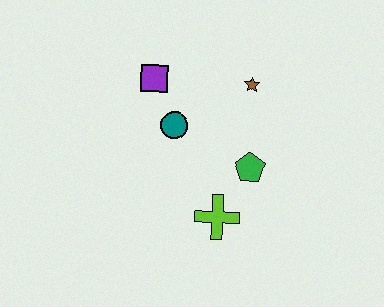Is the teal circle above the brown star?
No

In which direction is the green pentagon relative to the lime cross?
The green pentagon is above the lime cross.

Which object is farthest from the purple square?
The lime cross is farthest from the purple square.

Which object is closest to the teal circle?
The purple square is closest to the teal circle.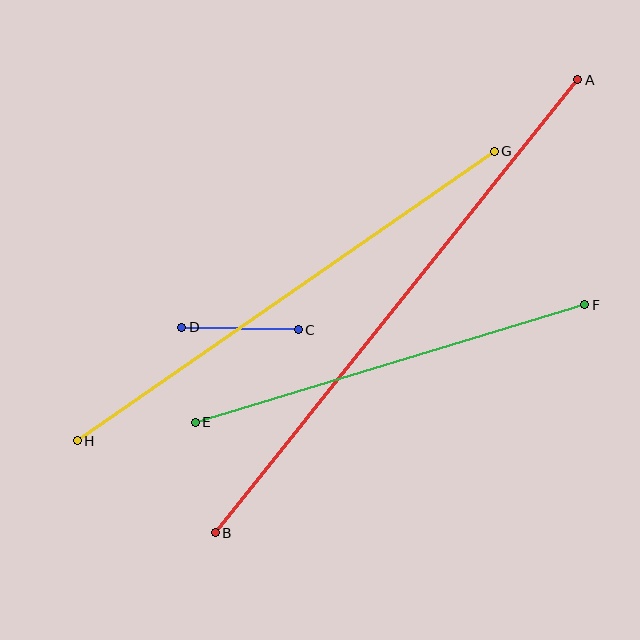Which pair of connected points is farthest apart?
Points A and B are farthest apart.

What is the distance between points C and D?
The distance is approximately 116 pixels.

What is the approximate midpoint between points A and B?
The midpoint is at approximately (397, 306) pixels.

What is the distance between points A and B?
The distance is approximately 580 pixels.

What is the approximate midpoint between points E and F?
The midpoint is at approximately (390, 363) pixels.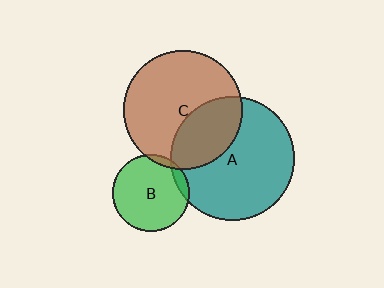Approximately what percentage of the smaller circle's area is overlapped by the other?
Approximately 5%.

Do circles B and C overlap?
Yes.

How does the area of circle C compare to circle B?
Approximately 2.4 times.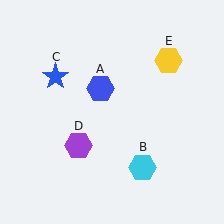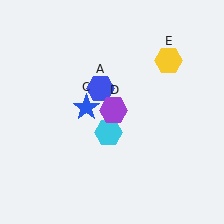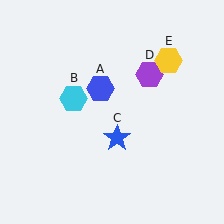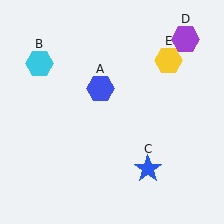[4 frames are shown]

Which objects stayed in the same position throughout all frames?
Blue hexagon (object A) and yellow hexagon (object E) remained stationary.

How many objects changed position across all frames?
3 objects changed position: cyan hexagon (object B), blue star (object C), purple hexagon (object D).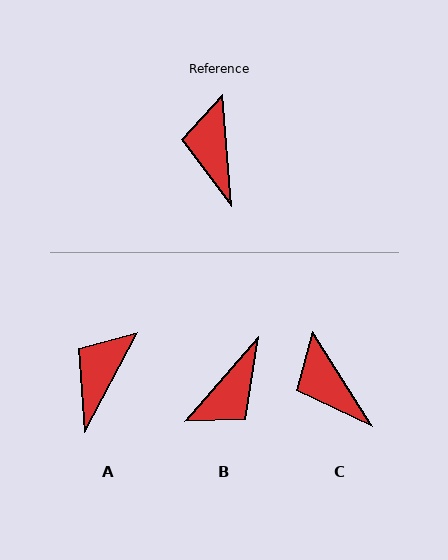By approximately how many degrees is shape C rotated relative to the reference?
Approximately 28 degrees counter-clockwise.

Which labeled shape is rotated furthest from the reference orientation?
B, about 134 degrees away.